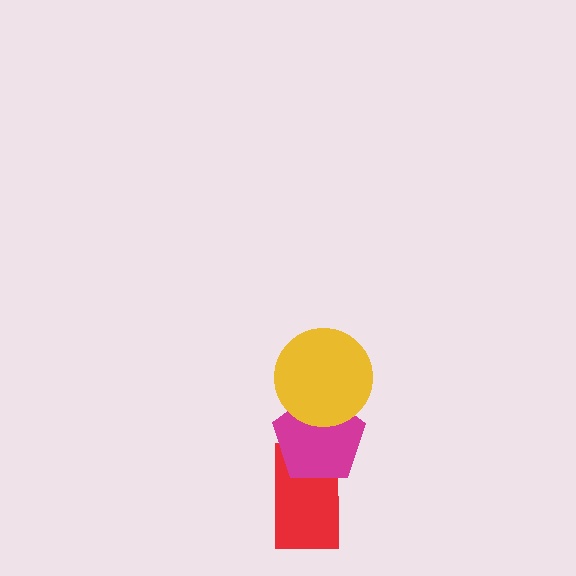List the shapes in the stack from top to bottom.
From top to bottom: the yellow circle, the magenta pentagon, the red rectangle.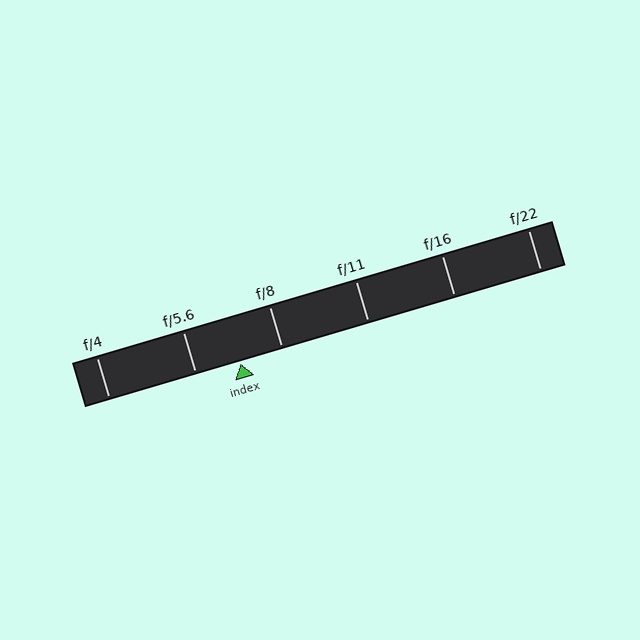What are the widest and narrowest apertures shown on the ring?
The widest aperture shown is f/4 and the narrowest is f/22.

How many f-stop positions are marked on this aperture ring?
There are 6 f-stop positions marked.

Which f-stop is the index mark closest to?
The index mark is closest to f/8.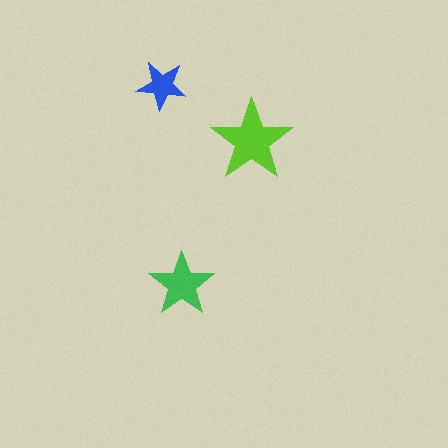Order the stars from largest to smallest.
the lime one, the green one, the blue one.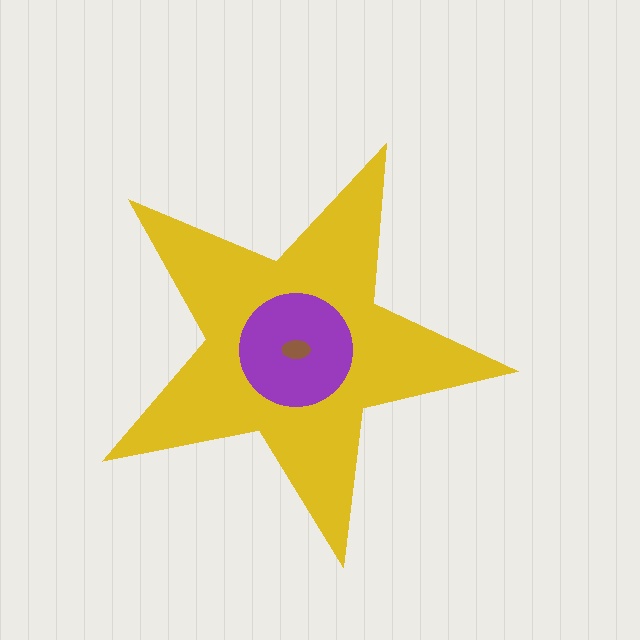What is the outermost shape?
The yellow star.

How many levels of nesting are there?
3.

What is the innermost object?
The brown ellipse.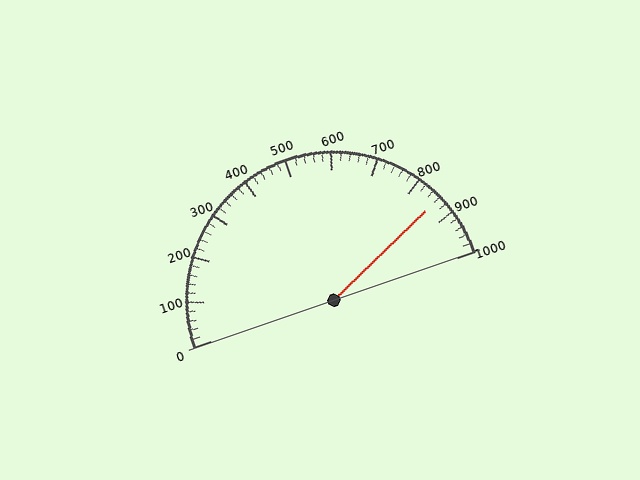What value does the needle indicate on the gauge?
The needle indicates approximately 860.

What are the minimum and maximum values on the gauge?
The gauge ranges from 0 to 1000.